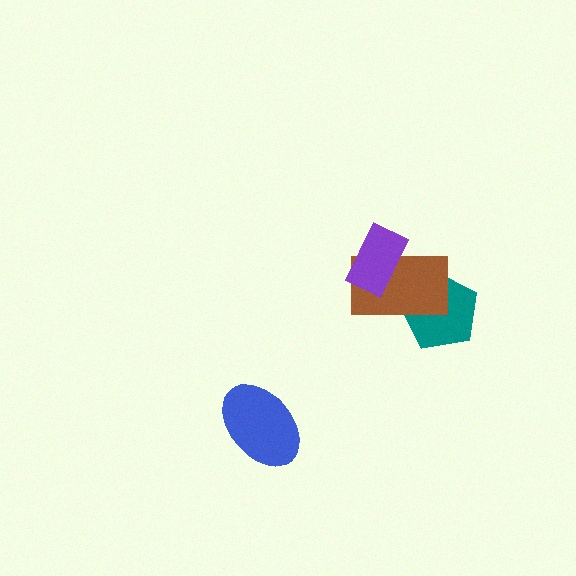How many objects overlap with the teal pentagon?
1 object overlaps with the teal pentagon.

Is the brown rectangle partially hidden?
Yes, it is partially covered by another shape.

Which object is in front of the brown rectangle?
The purple rectangle is in front of the brown rectangle.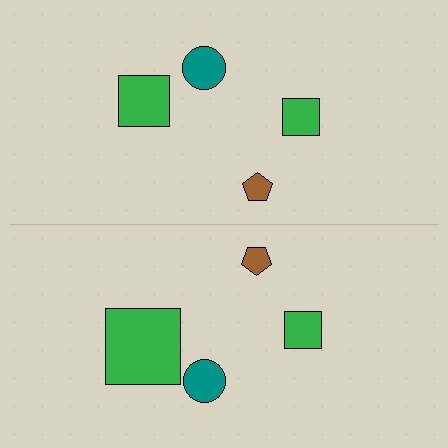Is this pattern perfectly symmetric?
No, the pattern is not perfectly symmetric. The green square on the bottom side has a different size than its mirror counterpart.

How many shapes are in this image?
There are 8 shapes in this image.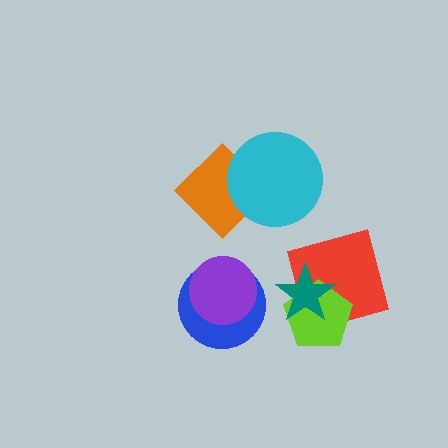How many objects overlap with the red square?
2 objects overlap with the red square.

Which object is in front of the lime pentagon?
The teal star is in front of the lime pentagon.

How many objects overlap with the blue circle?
1 object overlaps with the blue circle.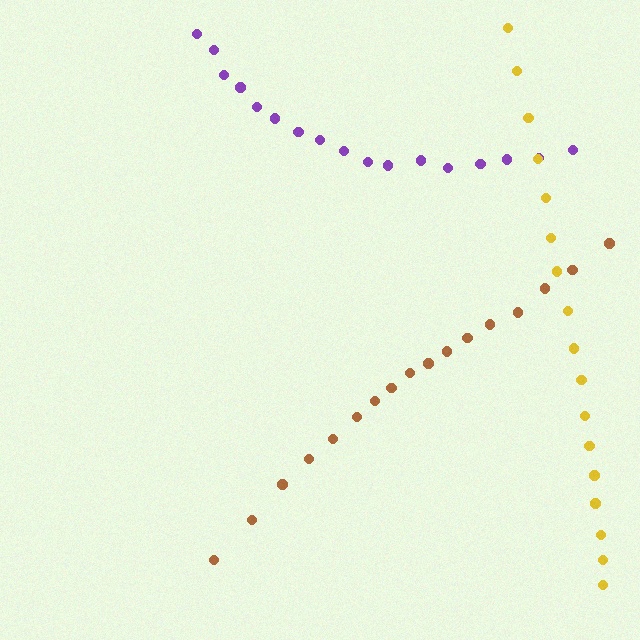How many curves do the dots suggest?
There are 3 distinct paths.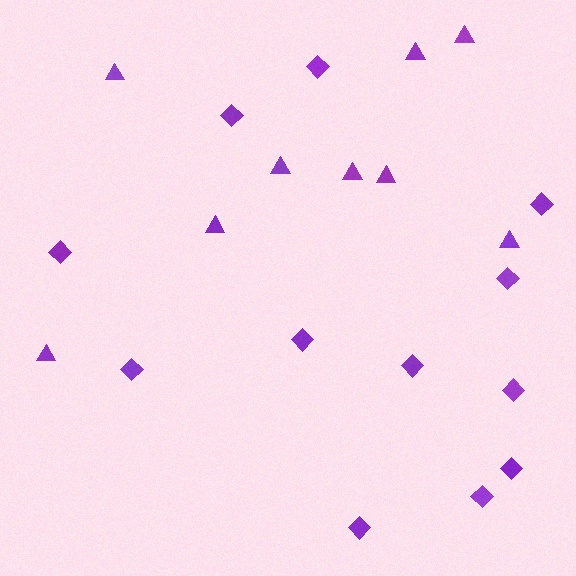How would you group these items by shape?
There are 2 groups: one group of triangles (9) and one group of diamonds (12).